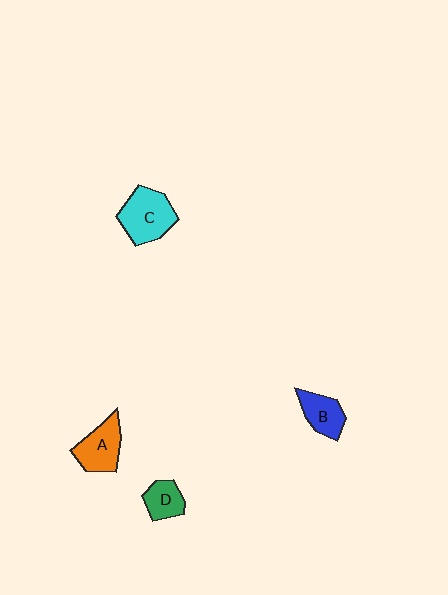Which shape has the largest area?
Shape C (cyan).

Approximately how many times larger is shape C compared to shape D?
Approximately 1.8 times.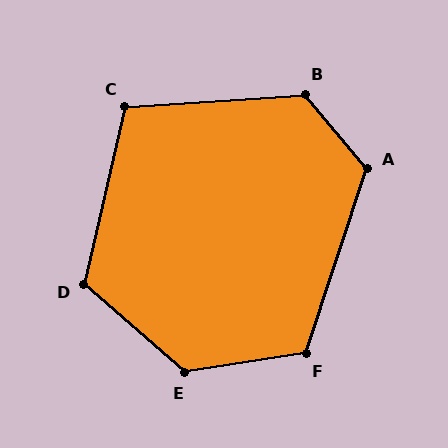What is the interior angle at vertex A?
Approximately 122 degrees (obtuse).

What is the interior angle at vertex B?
Approximately 126 degrees (obtuse).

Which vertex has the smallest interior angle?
C, at approximately 107 degrees.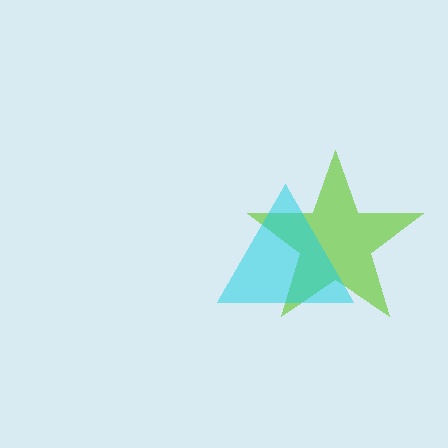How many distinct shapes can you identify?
There are 2 distinct shapes: a lime star, a cyan triangle.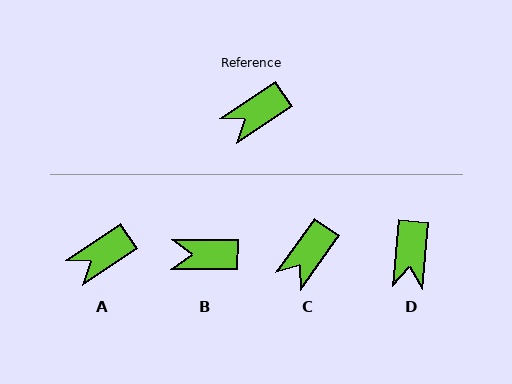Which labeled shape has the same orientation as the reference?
A.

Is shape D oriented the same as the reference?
No, it is off by about 50 degrees.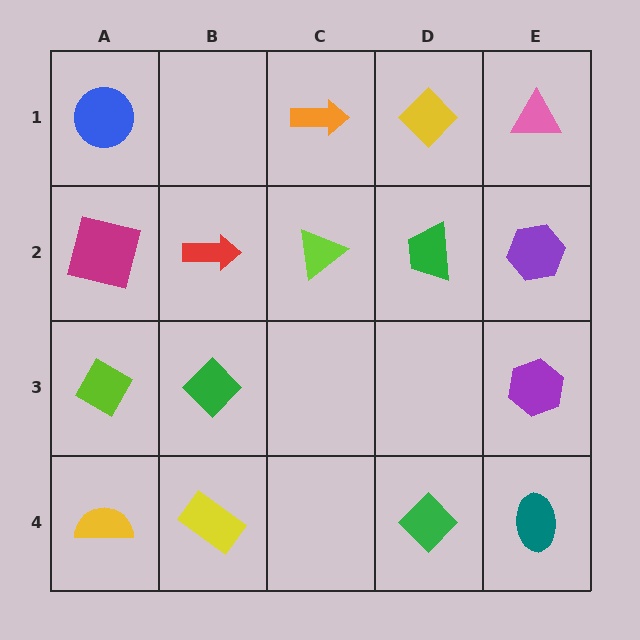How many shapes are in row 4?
4 shapes.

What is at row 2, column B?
A red arrow.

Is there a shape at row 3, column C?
No, that cell is empty.